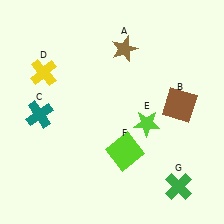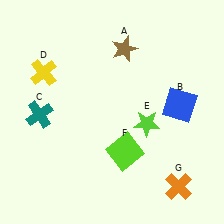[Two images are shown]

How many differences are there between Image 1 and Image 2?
There are 2 differences between the two images.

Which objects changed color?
B changed from brown to blue. G changed from green to orange.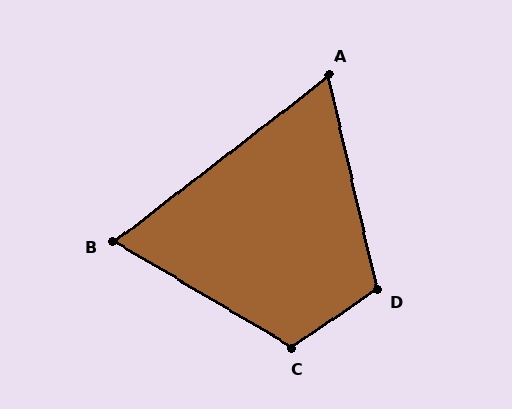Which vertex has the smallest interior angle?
A, at approximately 65 degrees.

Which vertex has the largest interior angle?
C, at approximately 115 degrees.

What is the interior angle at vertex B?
Approximately 68 degrees (acute).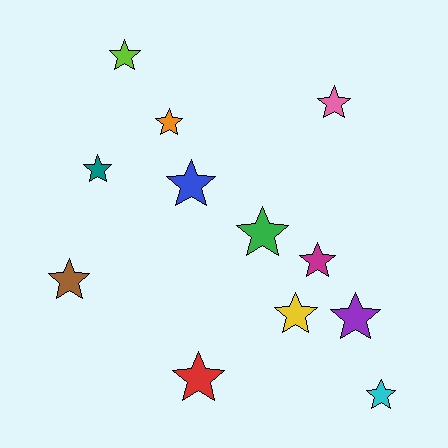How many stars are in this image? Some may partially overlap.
There are 12 stars.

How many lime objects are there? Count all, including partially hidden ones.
There is 1 lime object.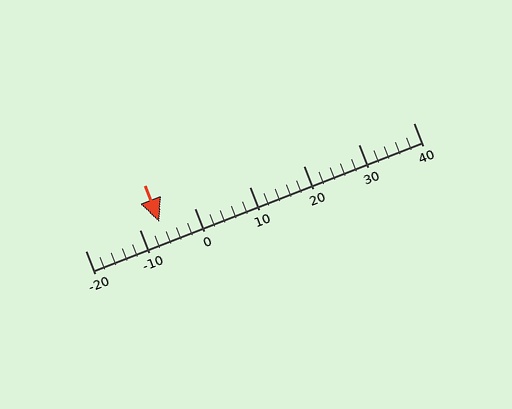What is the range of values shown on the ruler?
The ruler shows values from -20 to 40.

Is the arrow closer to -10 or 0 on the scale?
The arrow is closer to -10.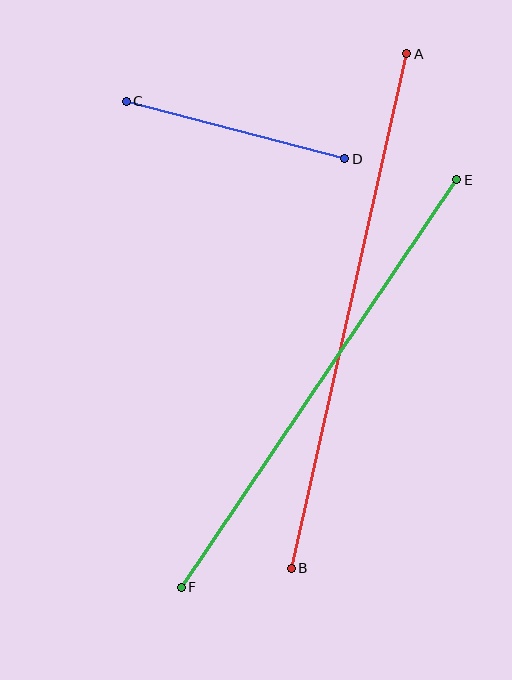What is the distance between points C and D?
The distance is approximately 226 pixels.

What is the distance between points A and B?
The distance is approximately 527 pixels.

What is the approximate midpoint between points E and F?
The midpoint is at approximately (319, 383) pixels.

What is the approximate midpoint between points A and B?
The midpoint is at approximately (349, 311) pixels.